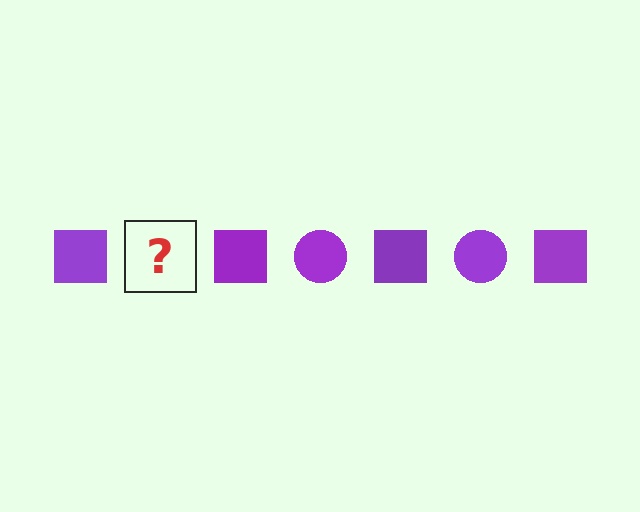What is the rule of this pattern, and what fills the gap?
The rule is that the pattern cycles through square, circle shapes in purple. The gap should be filled with a purple circle.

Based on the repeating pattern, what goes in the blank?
The blank should be a purple circle.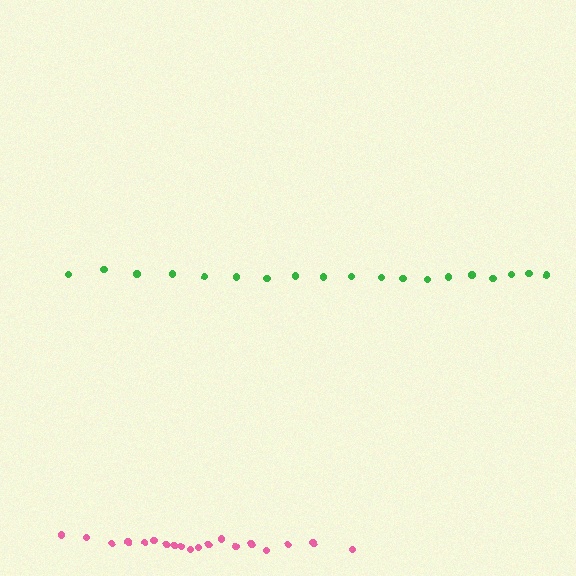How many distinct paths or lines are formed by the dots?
There are 2 distinct paths.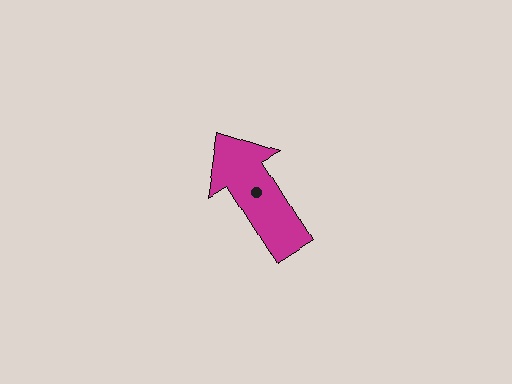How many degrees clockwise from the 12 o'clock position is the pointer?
Approximately 328 degrees.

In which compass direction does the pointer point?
Northwest.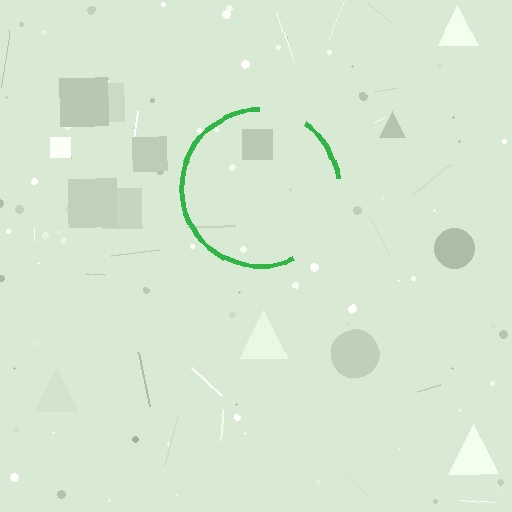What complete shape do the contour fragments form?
The contour fragments form a circle.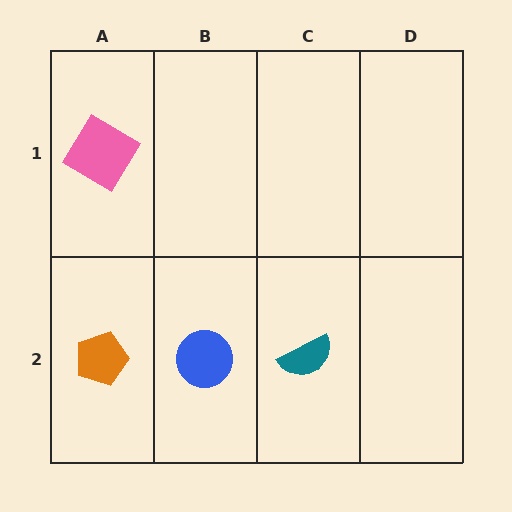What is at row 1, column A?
A pink diamond.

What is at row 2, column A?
An orange pentagon.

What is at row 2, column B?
A blue circle.